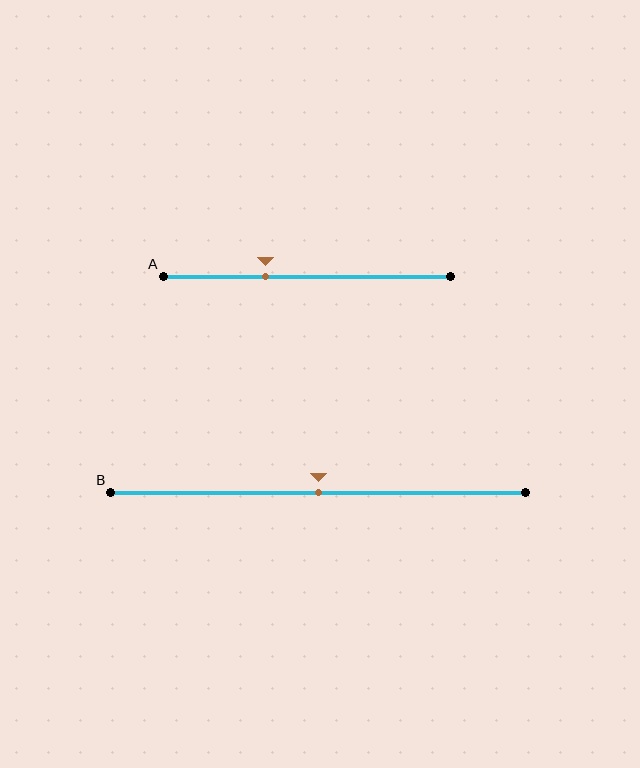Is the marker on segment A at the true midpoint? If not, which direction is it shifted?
No, the marker on segment A is shifted to the left by about 14% of the segment length.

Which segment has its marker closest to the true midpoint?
Segment B has its marker closest to the true midpoint.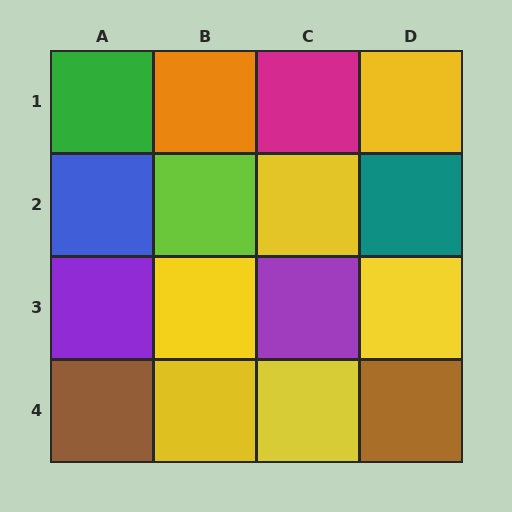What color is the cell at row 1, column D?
Yellow.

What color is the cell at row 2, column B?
Lime.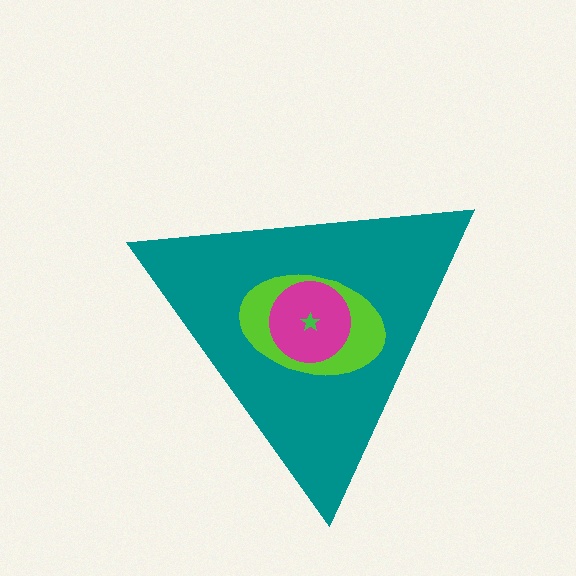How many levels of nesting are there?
4.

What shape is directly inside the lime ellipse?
The magenta circle.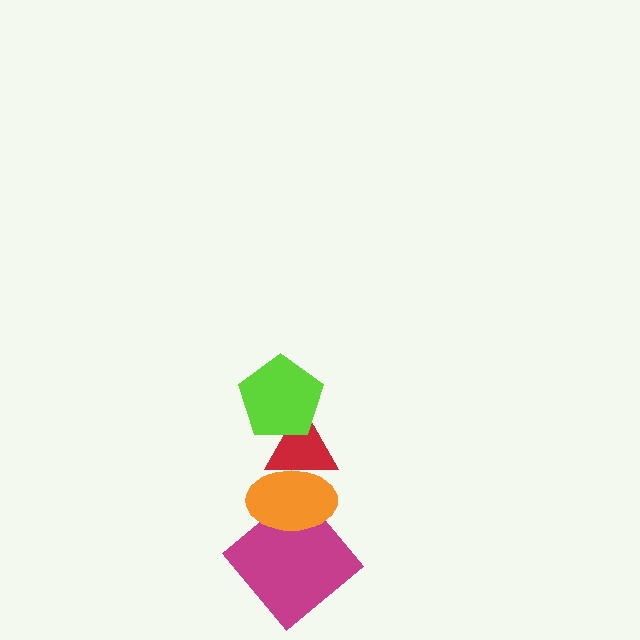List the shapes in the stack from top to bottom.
From top to bottom: the lime pentagon, the red triangle, the orange ellipse, the magenta diamond.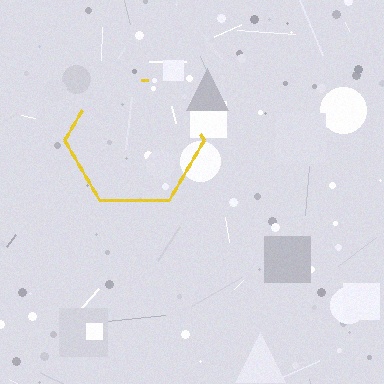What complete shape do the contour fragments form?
The contour fragments form a hexagon.